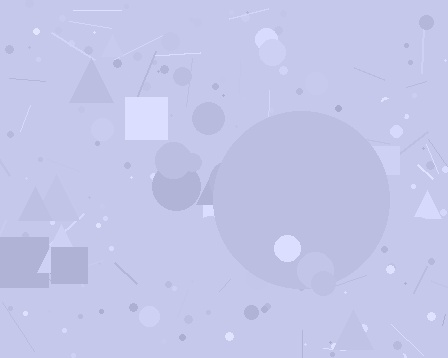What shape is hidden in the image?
A circle is hidden in the image.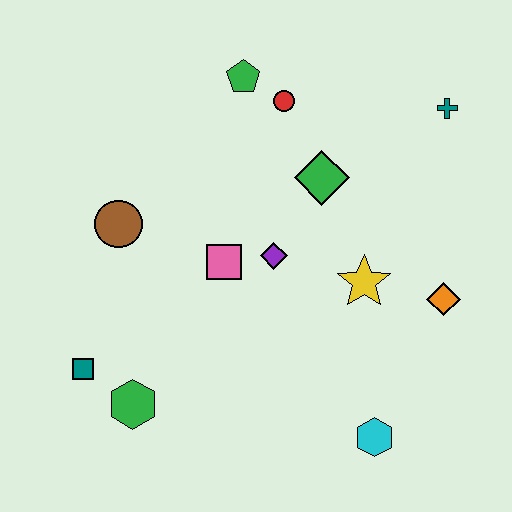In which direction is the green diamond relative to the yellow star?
The green diamond is above the yellow star.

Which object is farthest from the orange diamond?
The teal square is farthest from the orange diamond.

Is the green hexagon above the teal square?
No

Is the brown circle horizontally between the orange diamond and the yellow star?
No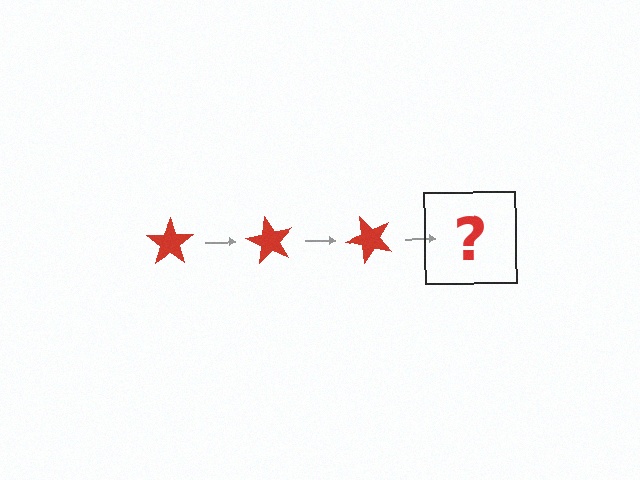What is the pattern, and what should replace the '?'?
The pattern is that the star rotates 60 degrees each step. The '?' should be a red star rotated 180 degrees.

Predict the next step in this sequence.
The next step is a red star rotated 180 degrees.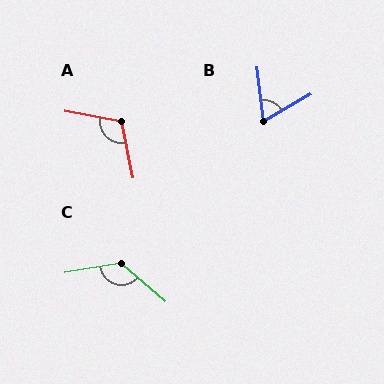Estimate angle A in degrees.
Approximately 112 degrees.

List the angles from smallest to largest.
B (67°), A (112°), C (130°).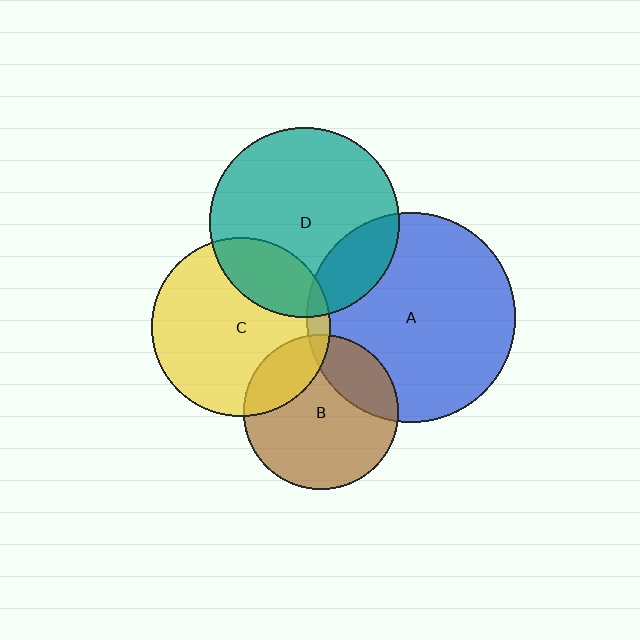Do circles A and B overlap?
Yes.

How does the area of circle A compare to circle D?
Approximately 1.2 times.